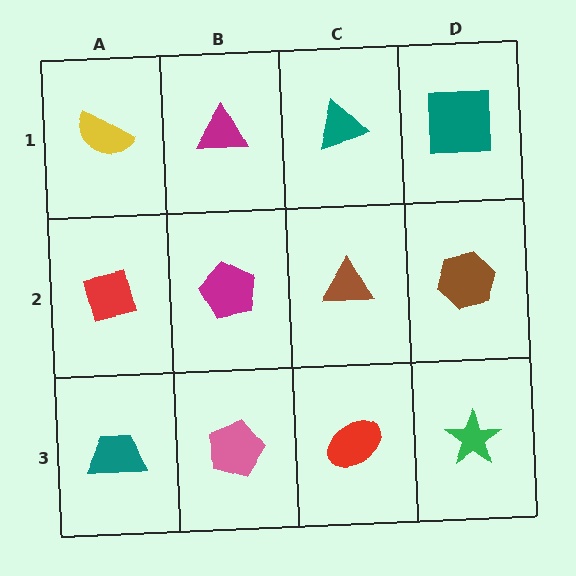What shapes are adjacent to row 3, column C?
A brown triangle (row 2, column C), a pink pentagon (row 3, column B), a green star (row 3, column D).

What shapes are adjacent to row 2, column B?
A magenta triangle (row 1, column B), a pink pentagon (row 3, column B), a red square (row 2, column A), a brown triangle (row 2, column C).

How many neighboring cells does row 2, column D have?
3.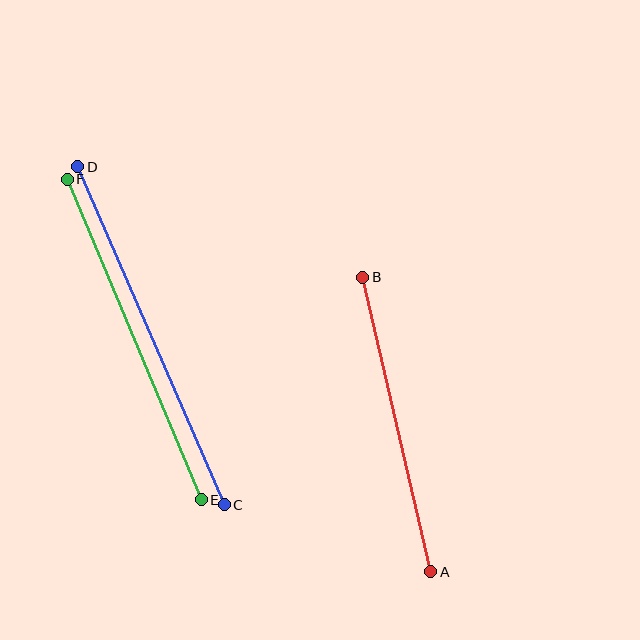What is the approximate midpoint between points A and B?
The midpoint is at approximately (397, 425) pixels.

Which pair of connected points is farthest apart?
Points C and D are farthest apart.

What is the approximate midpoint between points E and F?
The midpoint is at approximately (134, 339) pixels.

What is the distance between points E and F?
The distance is approximately 347 pixels.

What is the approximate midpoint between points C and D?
The midpoint is at approximately (151, 336) pixels.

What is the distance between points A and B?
The distance is approximately 303 pixels.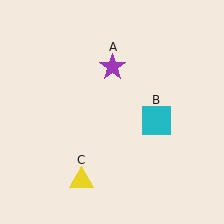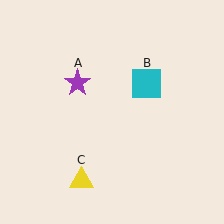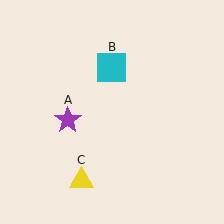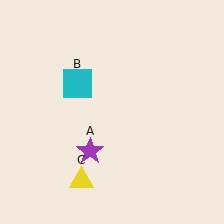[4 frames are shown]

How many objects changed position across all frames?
2 objects changed position: purple star (object A), cyan square (object B).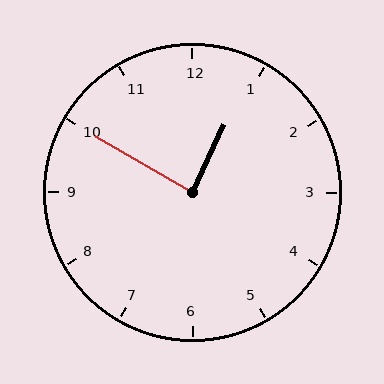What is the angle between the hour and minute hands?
Approximately 85 degrees.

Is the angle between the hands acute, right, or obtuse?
It is right.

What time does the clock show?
12:50.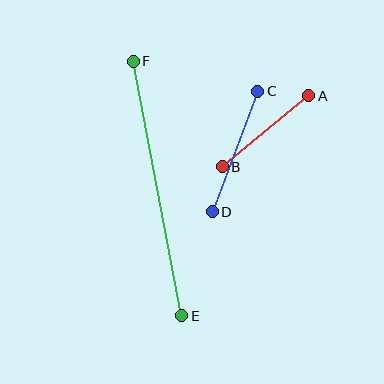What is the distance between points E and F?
The distance is approximately 259 pixels.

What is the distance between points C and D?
The distance is approximately 129 pixels.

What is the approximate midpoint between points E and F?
The midpoint is at approximately (157, 188) pixels.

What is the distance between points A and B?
The distance is approximately 112 pixels.